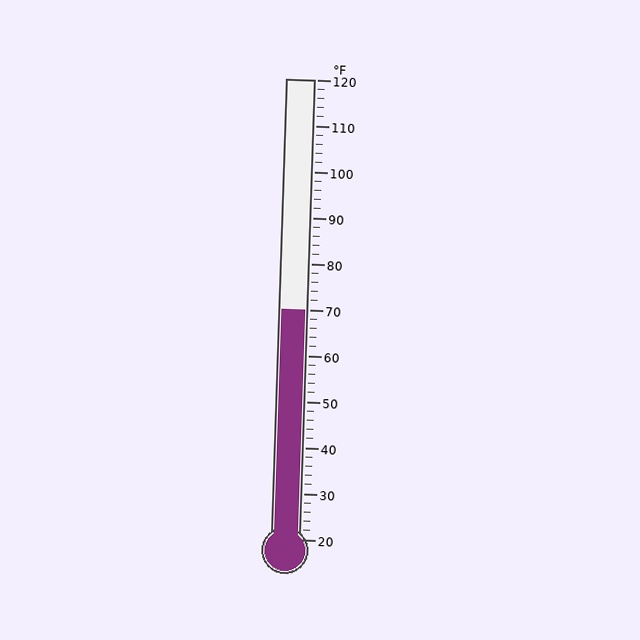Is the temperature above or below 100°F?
The temperature is below 100°F.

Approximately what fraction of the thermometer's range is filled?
The thermometer is filled to approximately 50% of its range.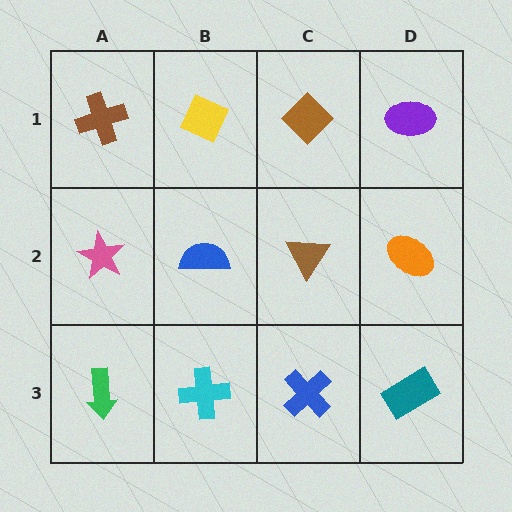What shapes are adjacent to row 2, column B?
A yellow diamond (row 1, column B), a cyan cross (row 3, column B), a pink star (row 2, column A), a brown triangle (row 2, column C).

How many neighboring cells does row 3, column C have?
3.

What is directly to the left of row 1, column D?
A brown diamond.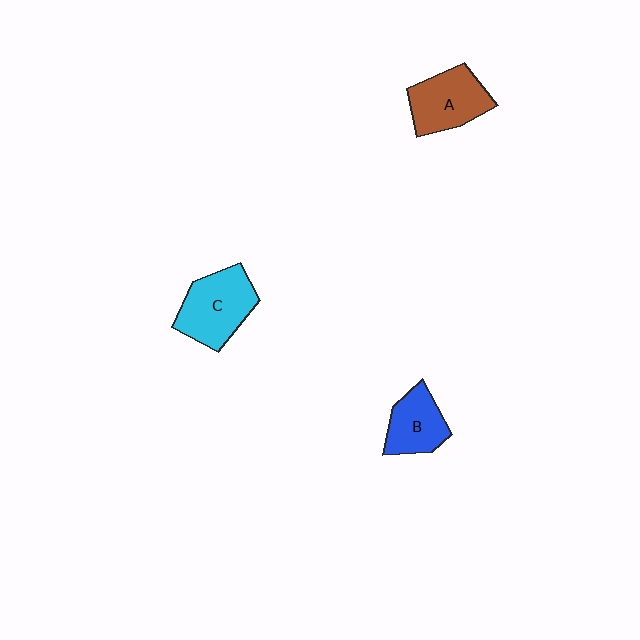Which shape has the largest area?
Shape C (cyan).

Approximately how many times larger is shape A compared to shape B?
Approximately 1.3 times.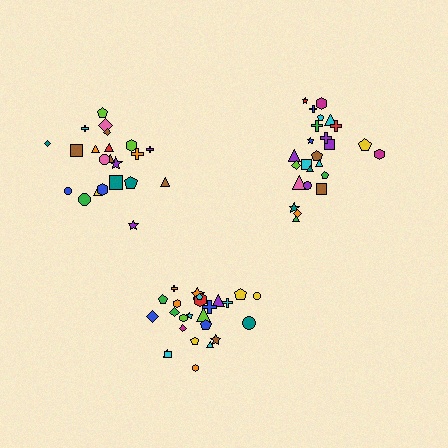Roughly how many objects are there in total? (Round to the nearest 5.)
Roughly 70 objects in total.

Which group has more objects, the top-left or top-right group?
The top-right group.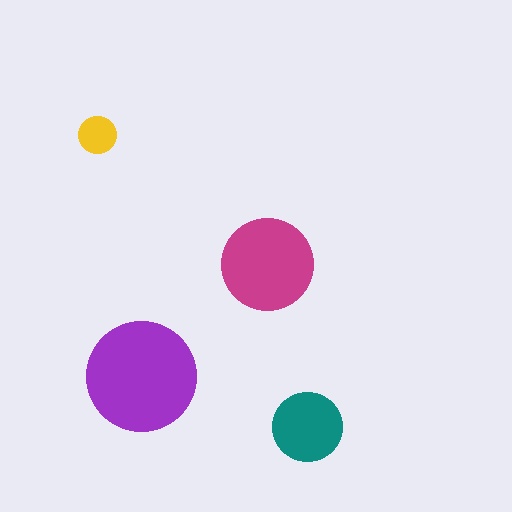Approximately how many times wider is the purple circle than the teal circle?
About 1.5 times wider.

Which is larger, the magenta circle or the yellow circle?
The magenta one.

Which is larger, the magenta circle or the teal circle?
The magenta one.